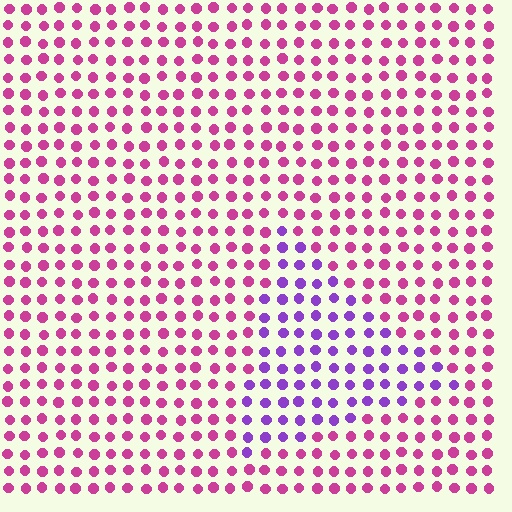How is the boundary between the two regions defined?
The boundary is defined purely by a slight shift in hue (about 47 degrees). Spacing, size, and orientation are identical on both sides.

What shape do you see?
I see a triangle.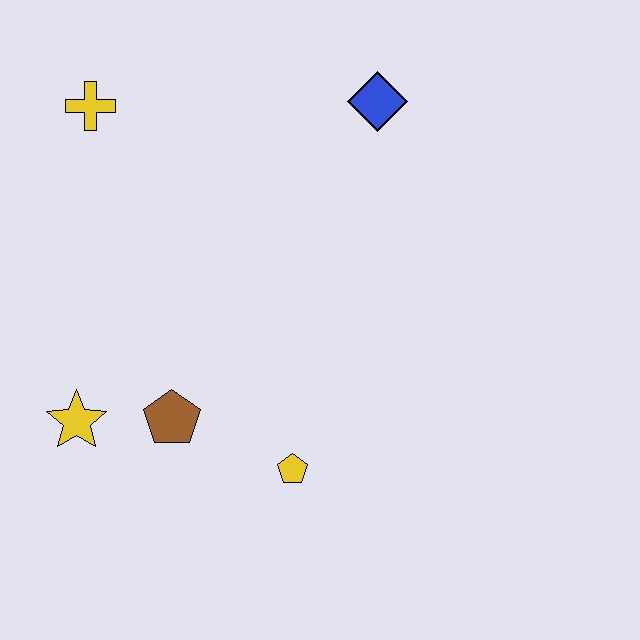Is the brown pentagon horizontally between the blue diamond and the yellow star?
Yes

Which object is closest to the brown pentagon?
The yellow star is closest to the brown pentagon.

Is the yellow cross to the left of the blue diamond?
Yes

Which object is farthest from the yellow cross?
The yellow pentagon is farthest from the yellow cross.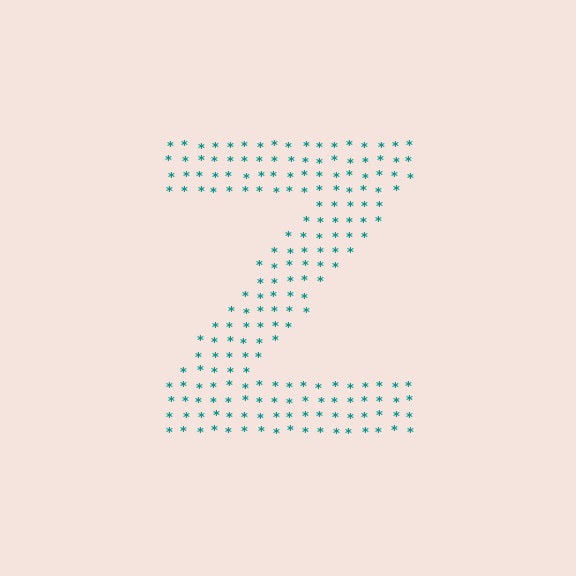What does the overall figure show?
The overall figure shows the letter Z.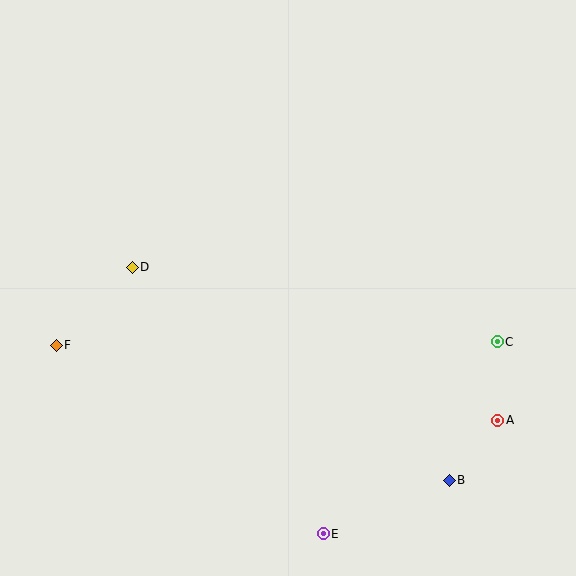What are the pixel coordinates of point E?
Point E is at (323, 534).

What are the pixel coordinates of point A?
Point A is at (498, 420).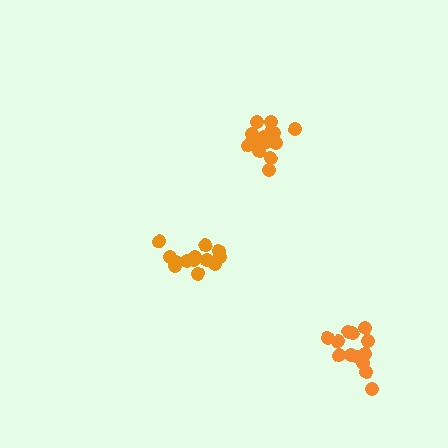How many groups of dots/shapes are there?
There are 3 groups.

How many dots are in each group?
Group 1: 14 dots, Group 2: 14 dots, Group 3: 13 dots (41 total).